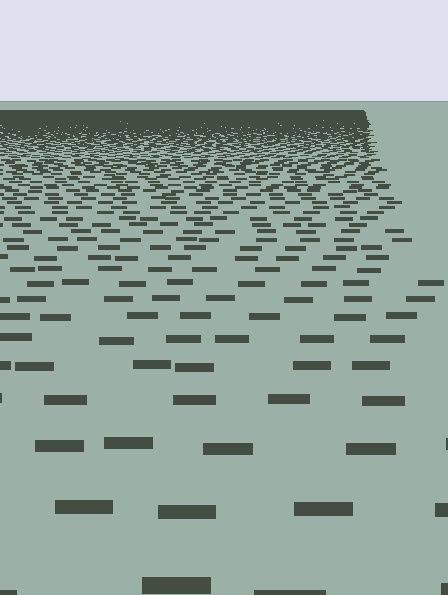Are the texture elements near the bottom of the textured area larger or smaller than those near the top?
Larger. Near the bottom, elements are closer to the viewer and appear at a bigger on-screen size.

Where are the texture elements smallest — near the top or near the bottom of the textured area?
Near the top.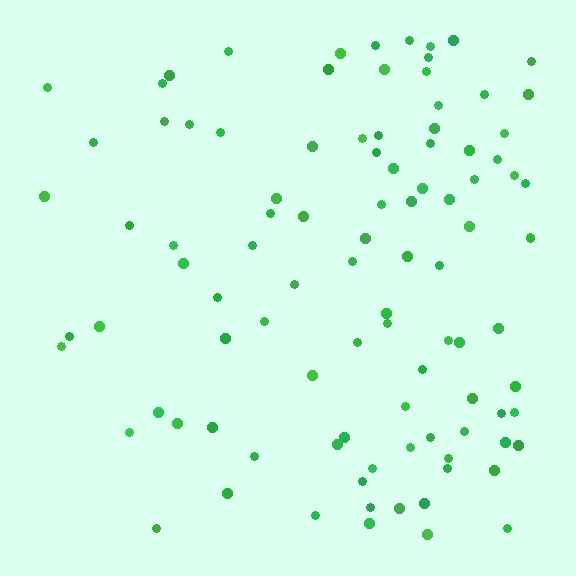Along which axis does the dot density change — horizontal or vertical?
Horizontal.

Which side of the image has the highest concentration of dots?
The right.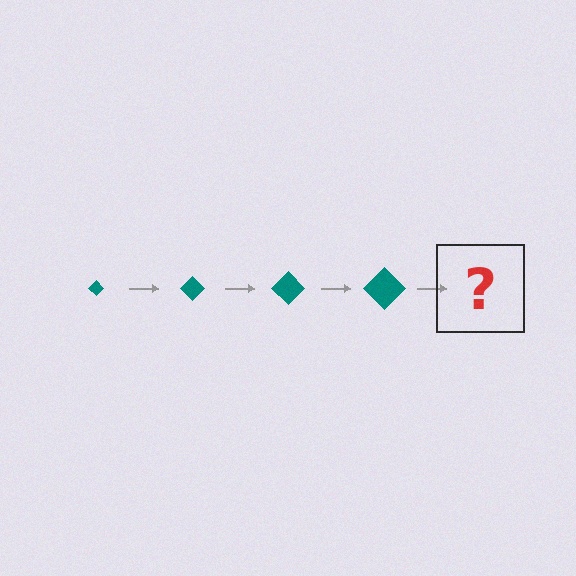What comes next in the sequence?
The next element should be a teal diamond, larger than the previous one.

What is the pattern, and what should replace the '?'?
The pattern is that the diamond gets progressively larger each step. The '?' should be a teal diamond, larger than the previous one.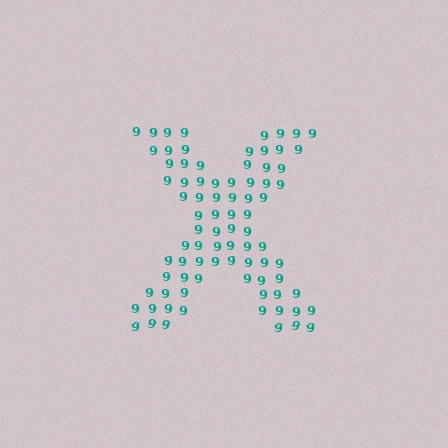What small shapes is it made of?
It is made of small digit 9's.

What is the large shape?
The large shape is the letter X.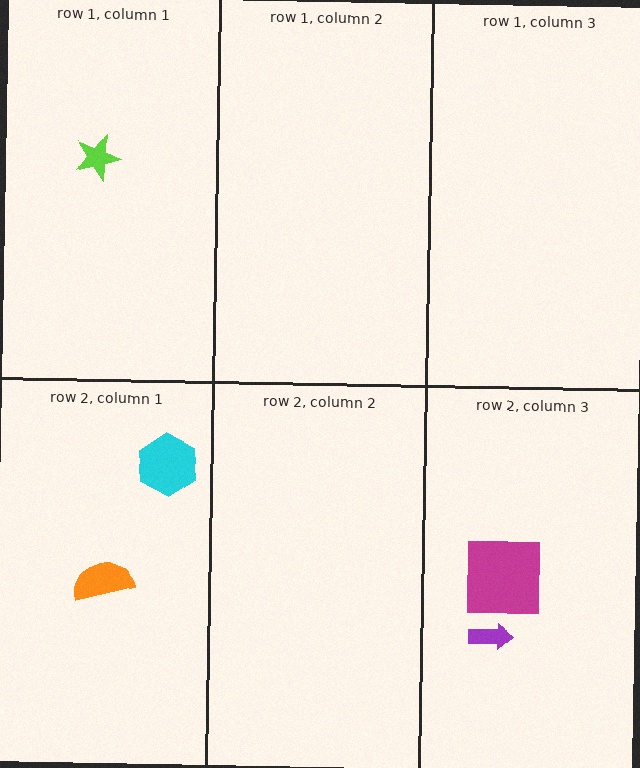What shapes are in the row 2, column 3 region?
The purple arrow, the magenta square.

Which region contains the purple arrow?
The row 2, column 3 region.